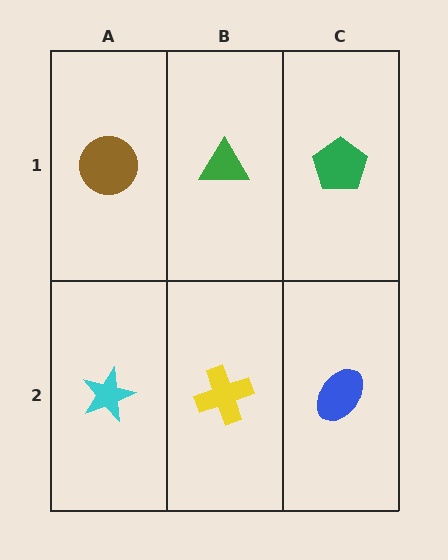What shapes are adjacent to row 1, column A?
A cyan star (row 2, column A), a green triangle (row 1, column B).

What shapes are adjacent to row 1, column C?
A blue ellipse (row 2, column C), a green triangle (row 1, column B).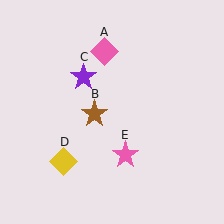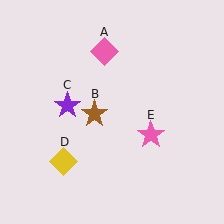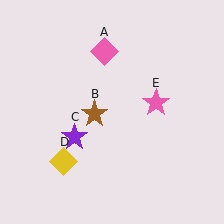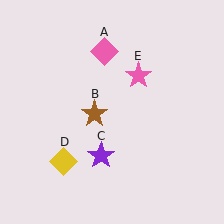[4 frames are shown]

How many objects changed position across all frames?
2 objects changed position: purple star (object C), pink star (object E).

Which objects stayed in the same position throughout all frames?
Pink diamond (object A) and brown star (object B) and yellow diamond (object D) remained stationary.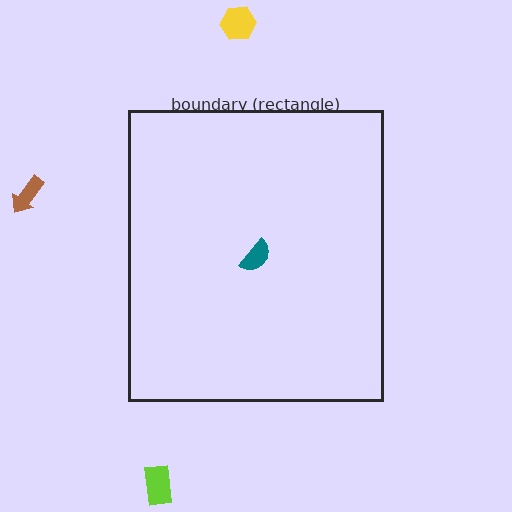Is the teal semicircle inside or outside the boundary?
Inside.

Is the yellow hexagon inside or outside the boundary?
Outside.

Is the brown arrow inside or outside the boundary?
Outside.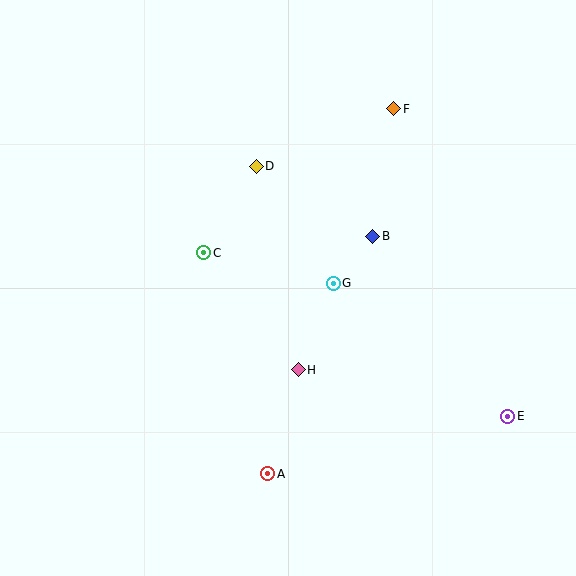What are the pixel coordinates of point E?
Point E is at (508, 416).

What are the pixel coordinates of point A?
Point A is at (268, 474).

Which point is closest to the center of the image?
Point G at (333, 283) is closest to the center.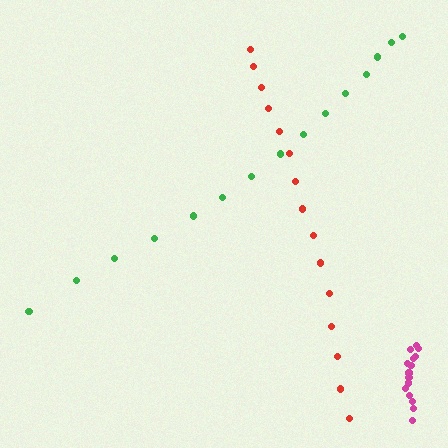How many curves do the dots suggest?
There are 3 distinct paths.